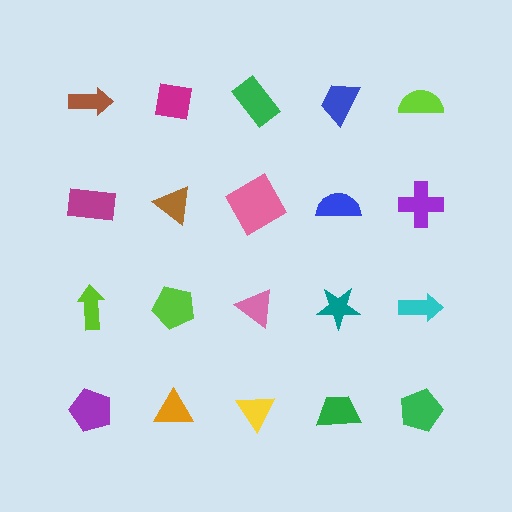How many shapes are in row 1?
5 shapes.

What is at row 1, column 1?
A brown arrow.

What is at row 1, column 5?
A lime semicircle.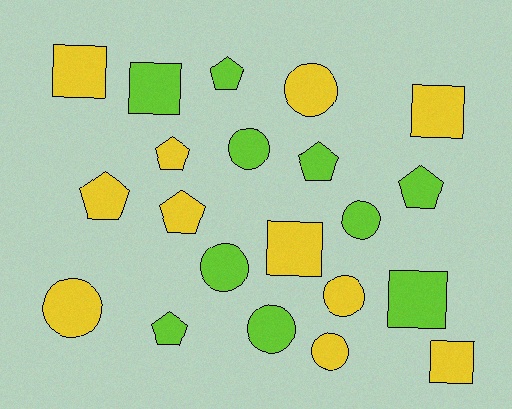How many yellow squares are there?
There are 4 yellow squares.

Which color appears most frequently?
Yellow, with 11 objects.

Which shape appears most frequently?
Circle, with 8 objects.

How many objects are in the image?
There are 21 objects.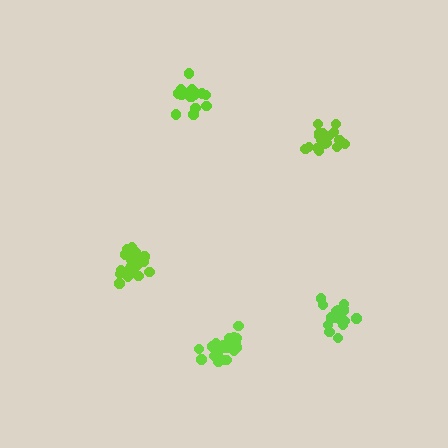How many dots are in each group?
Group 1: 18 dots, Group 2: 18 dots, Group 3: 21 dots, Group 4: 19 dots, Group 5: 21 dots (97 total).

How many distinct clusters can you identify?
There are 5 distinct clusters.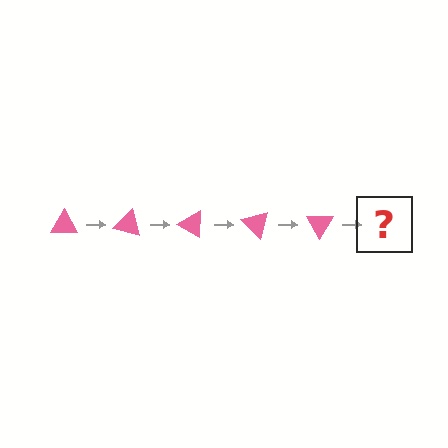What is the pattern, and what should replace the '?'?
The pattern is that the triangle rotates 15 degrees each step. The '?' should be a pink triangle rotated 75 degrees.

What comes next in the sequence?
The next element should be a pink triangle rotated 75 degrees.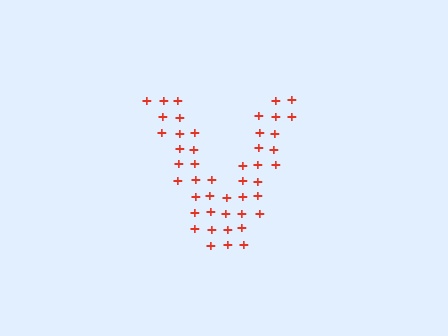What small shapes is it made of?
It is made of small plus signs.